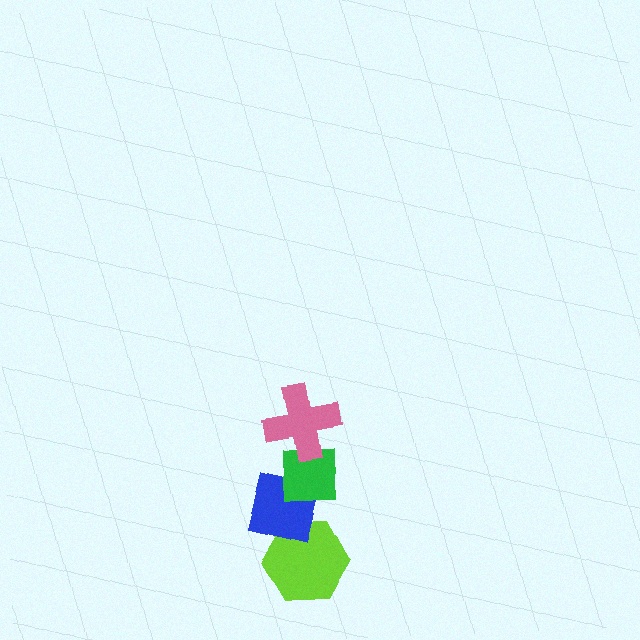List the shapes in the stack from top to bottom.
From top to bottom: the pink cross, the green square, the blue square, the lime hexagon.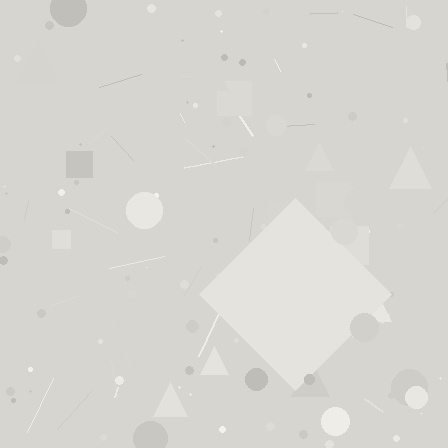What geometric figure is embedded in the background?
A diamond is embedded in the background.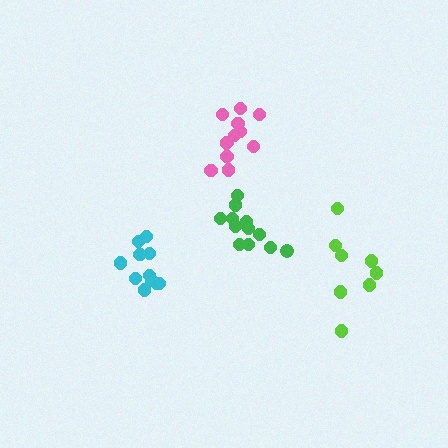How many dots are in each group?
Group 1: 12 dots, Group 2: 11 dots, Group 3: 8 dots, Group 4: 14 dots (45 total).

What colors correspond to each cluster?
The clusters are colored: pink, cyan, lime, green.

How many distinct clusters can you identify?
There are 4 distinct clusters.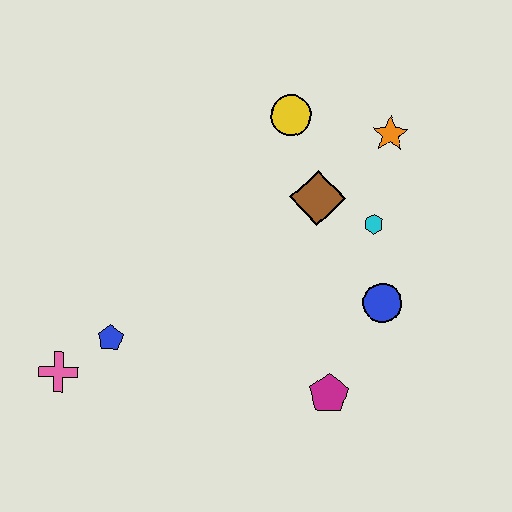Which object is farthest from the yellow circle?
The pink cross is farthest from the yellow circle.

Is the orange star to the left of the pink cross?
No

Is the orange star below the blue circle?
No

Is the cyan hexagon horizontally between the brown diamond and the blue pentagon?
No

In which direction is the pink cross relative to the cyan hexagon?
The pink cross is to the left of the cyan hexagon.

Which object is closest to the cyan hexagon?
The brown diamond is closest to the cyan hexagon.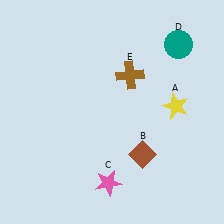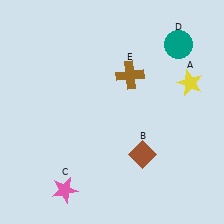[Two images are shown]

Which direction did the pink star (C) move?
The pink star (C) moved left.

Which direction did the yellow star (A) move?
The yellow star (A) moved up.